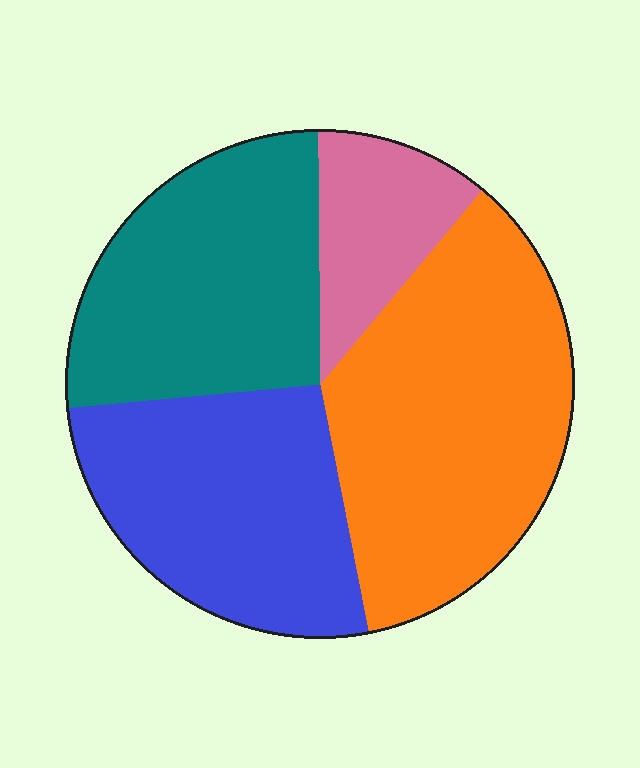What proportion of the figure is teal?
Teal takes up between a quarter and a half of the figure.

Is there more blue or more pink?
Blue.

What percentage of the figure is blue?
Blue takes up between a sixth and a third of the figure.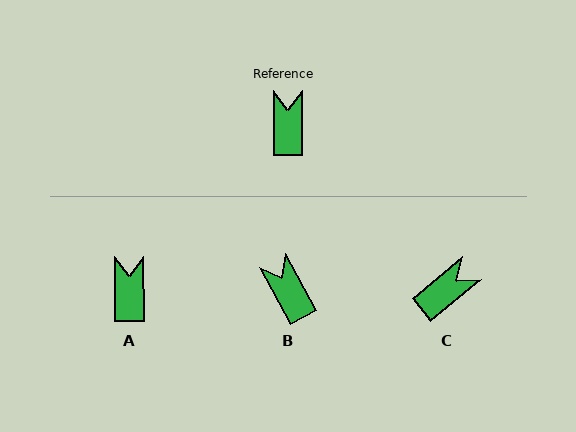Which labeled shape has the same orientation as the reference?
A.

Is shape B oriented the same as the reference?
No, it is off by about 28 degrees.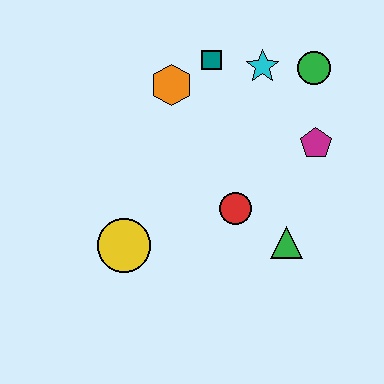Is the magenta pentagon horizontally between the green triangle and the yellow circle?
No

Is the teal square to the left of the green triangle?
Yes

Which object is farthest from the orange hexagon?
The green triangle is farthest from the orange hexagon.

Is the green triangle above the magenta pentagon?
No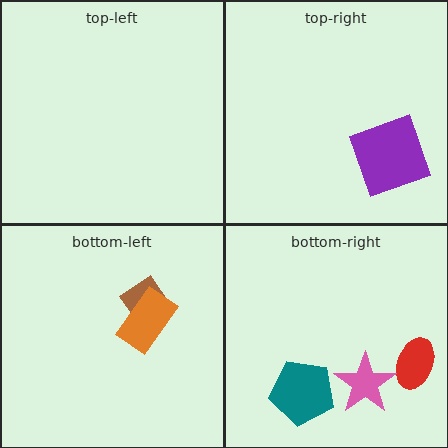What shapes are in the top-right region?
The purple square.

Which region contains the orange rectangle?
The bottom-left region.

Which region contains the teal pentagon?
The bottom-right region.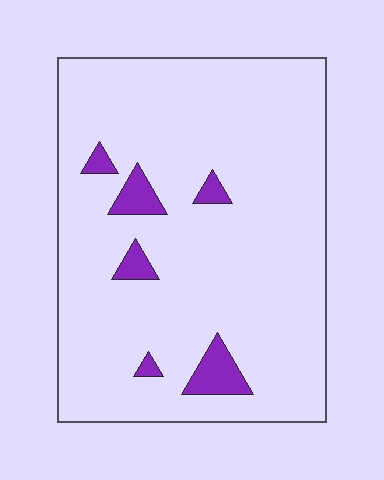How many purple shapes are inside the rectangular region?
6.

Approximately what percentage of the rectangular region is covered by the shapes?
Approximately 5%.